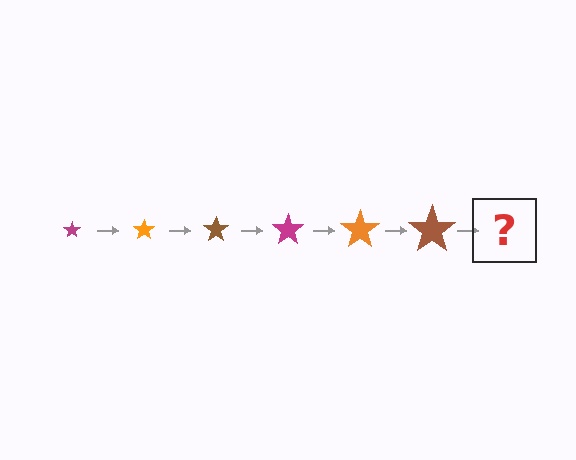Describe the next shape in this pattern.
It should be a magenta star, larger than the previous one.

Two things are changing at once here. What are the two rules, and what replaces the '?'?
The two rules are that the star grows larger each step and the color cycles through magenta, orange, and brown. The '?' should be a magenta star, larger than the previous one.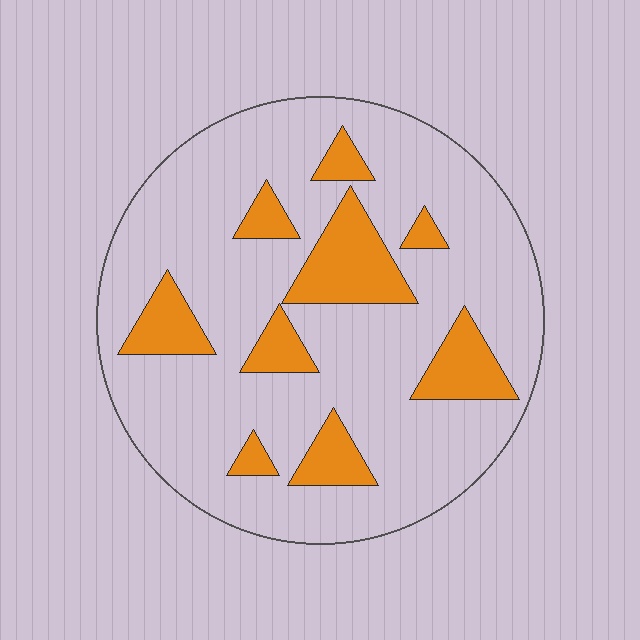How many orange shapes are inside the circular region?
9.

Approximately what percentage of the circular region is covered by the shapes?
Approximately 20%.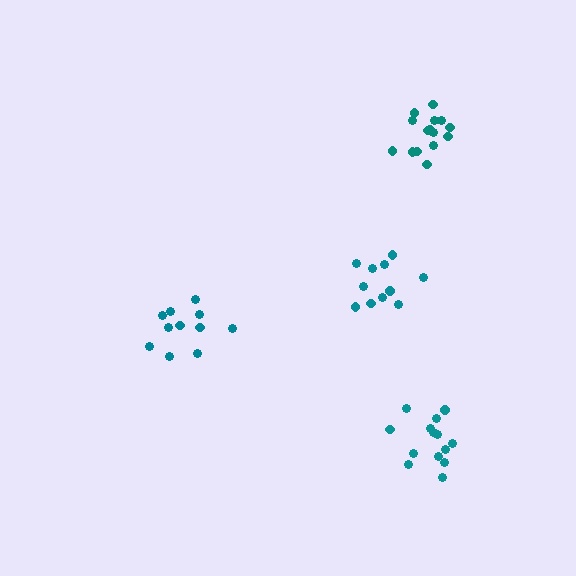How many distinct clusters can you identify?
There are 4 distinct clusters.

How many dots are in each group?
Group 1: 11 dots, Group 2: 11 dots, Group 3: 15 dots, Group 4: 14 dots (51 total).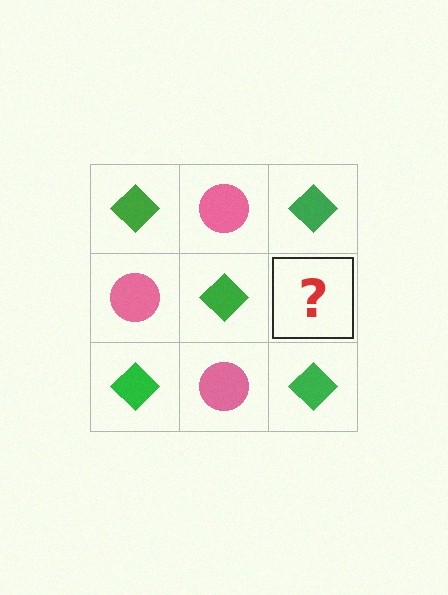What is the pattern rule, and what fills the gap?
The rule is that it alternates green diamond and pink circle in a checkerboard pattern. The gap should be filled with a pink circle.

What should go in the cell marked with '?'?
The missing cell should contain a pink circle.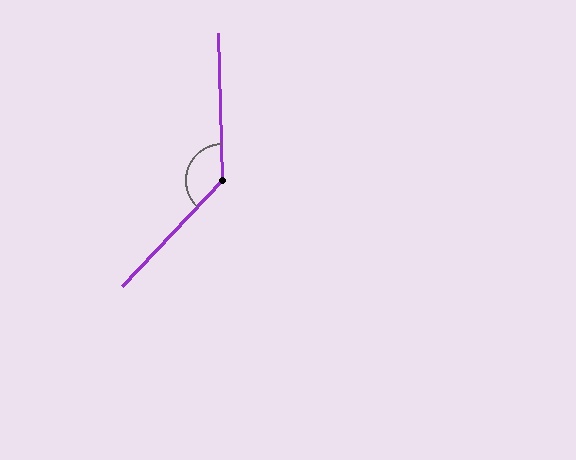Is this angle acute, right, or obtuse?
It is obtuse.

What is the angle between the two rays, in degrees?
Approximately 135 degrees.